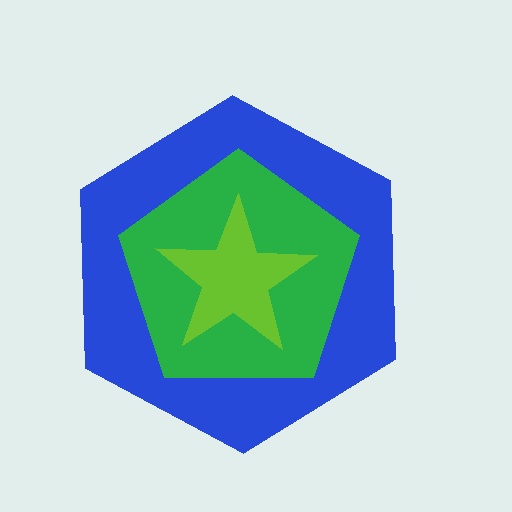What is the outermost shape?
The blue hexagon.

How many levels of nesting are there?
3.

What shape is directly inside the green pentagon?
The lime star.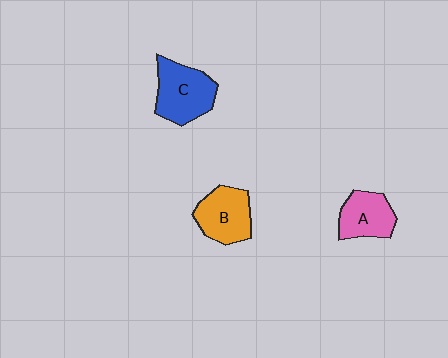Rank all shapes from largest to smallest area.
From largest to smallest: C (blue), B (orange), A (pink).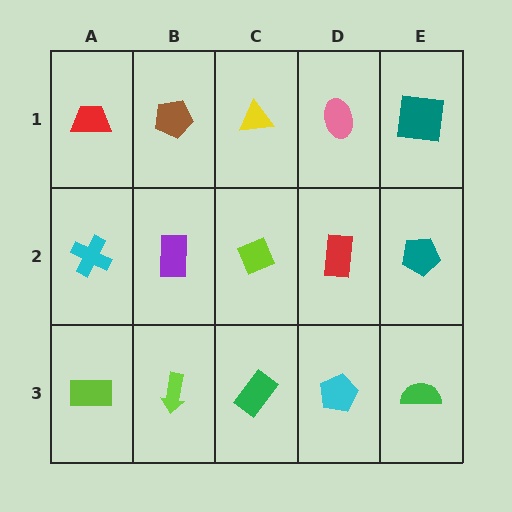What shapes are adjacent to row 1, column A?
A cyan cross (row 2, column A), a brown pentagon (row 1, column B).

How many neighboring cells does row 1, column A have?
2.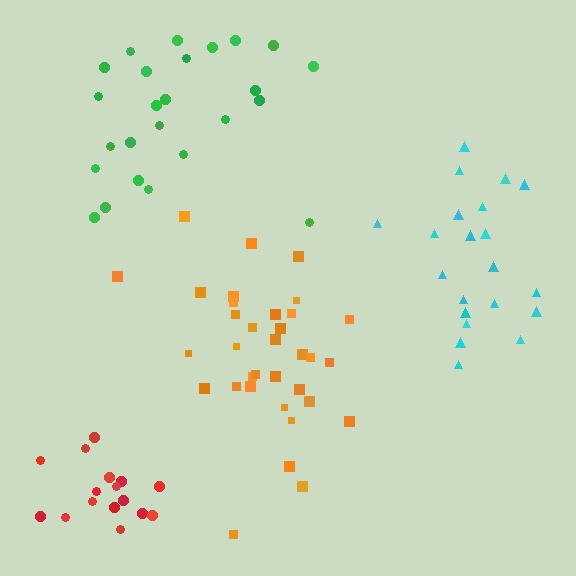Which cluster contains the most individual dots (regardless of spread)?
Orange (34).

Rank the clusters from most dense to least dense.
red, orange, green, cyan.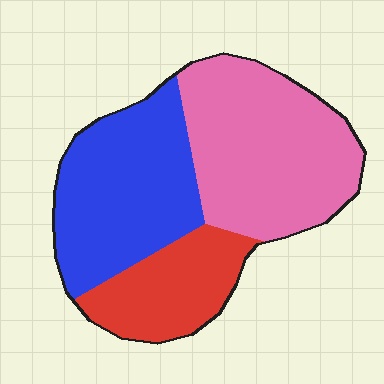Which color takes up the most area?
Pink, at roughly 45%.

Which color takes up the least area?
Red, at roughly 20%.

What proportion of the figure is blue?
Blue takes up about three eighths (3/8) of the figure.